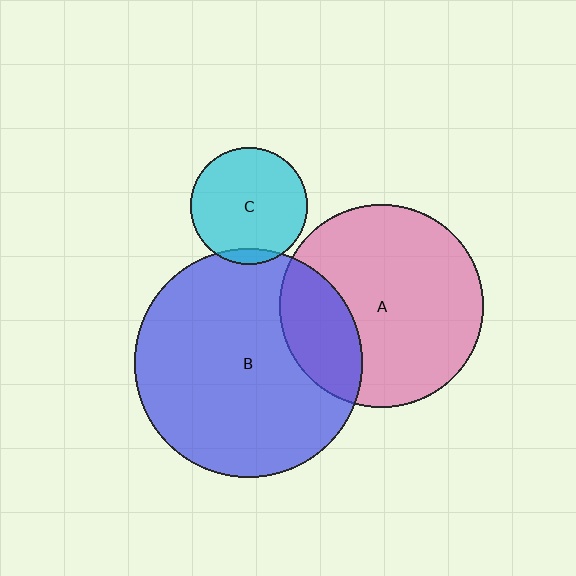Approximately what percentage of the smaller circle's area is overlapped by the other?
Approximately 5%.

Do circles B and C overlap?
Yes.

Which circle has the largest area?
Circle B (blue).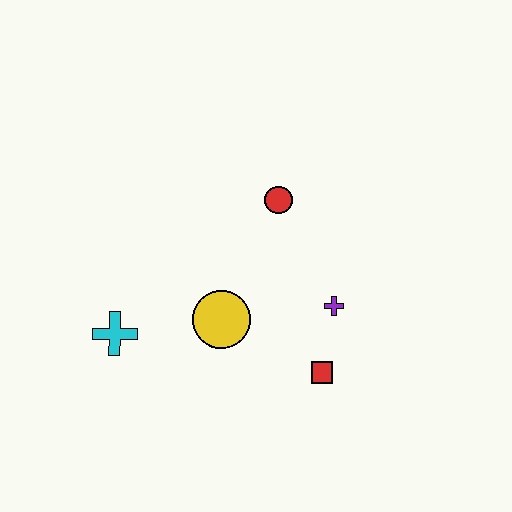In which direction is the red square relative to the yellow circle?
The red square is to the right of the yellow circle.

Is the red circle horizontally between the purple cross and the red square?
No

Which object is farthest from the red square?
The cyan cross is farthest from the red square.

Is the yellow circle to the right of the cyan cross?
Yes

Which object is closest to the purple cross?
The red square is closest to the purple cross.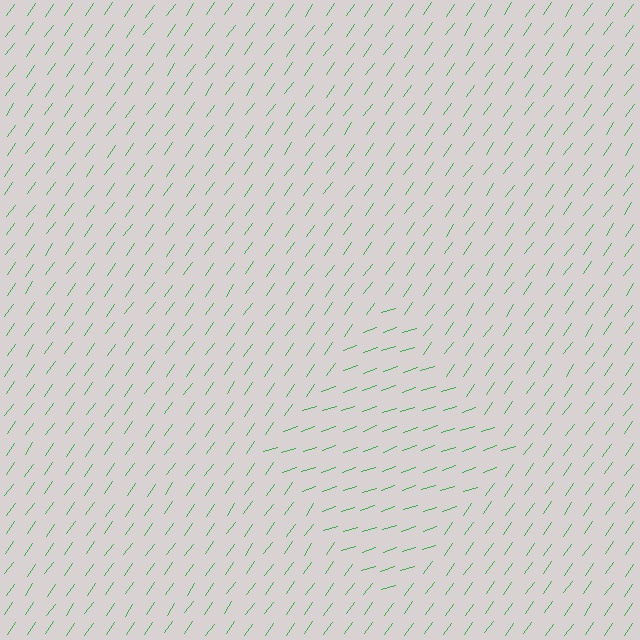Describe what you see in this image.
The image is filled with small green line segments. A diamond region in the image has lines oriented differently from the surrounding lines, creating a visible texture boundary.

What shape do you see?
I see a diamond.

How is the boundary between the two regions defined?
The boundary is defined purely by a change in line orientation (approximately 36 degrees difference). All lines are the same color and thickness.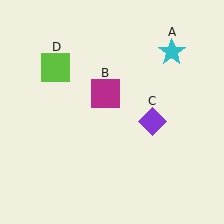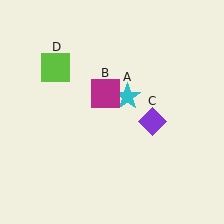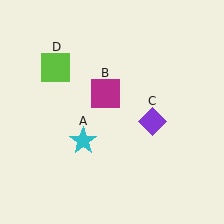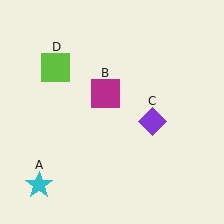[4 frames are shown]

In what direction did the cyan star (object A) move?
The cyan star (object A) moved down and to the left.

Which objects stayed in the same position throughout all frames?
Magenta square (object B) and purple diamond (object C) and lime square (object D) remained stationary.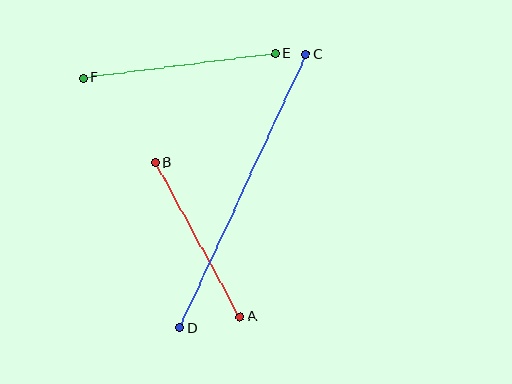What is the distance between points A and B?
The distance is approximately 176 pixels.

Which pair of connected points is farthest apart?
Points C and D are farthest apart.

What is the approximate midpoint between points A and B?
The midpoint is at approximately (198, 240) pixels.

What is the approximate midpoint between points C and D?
The midpoint is at approximately (243, 191) pixels.